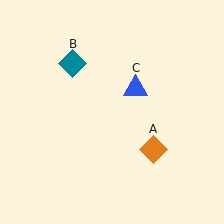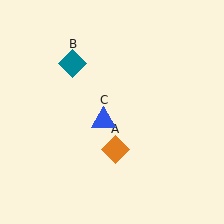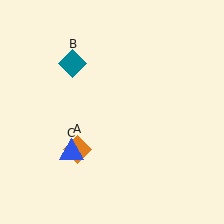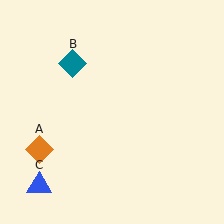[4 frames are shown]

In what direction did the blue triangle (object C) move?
The blue triangle (object C) moved down and to the left.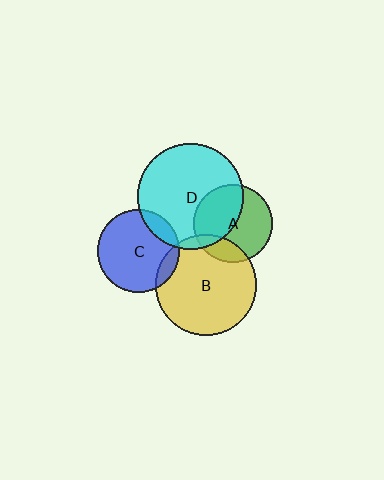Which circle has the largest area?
Circle D (cyan).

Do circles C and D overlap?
Yes.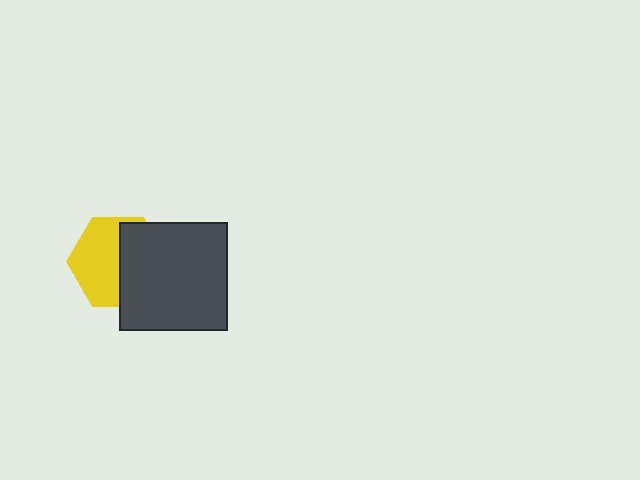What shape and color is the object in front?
The object in front is a dark gray square.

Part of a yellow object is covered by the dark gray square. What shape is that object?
It is a hexagon.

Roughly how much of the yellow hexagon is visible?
About half of it is visible (roughly 53%).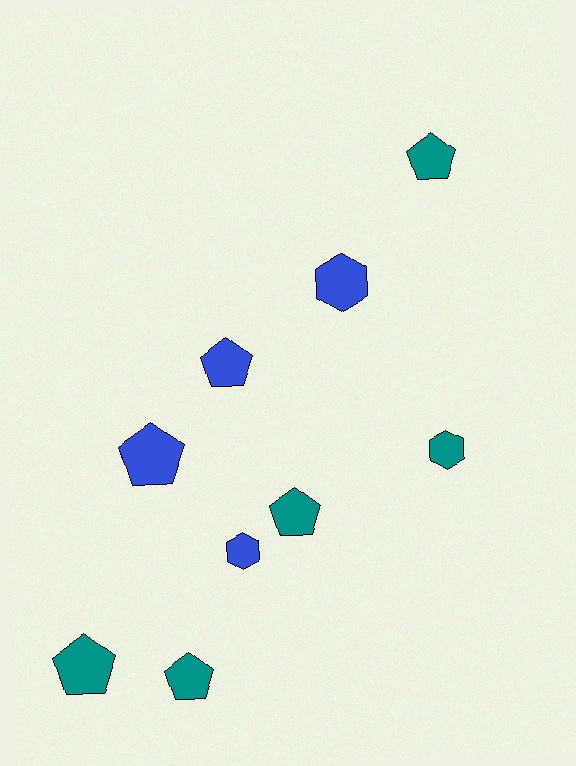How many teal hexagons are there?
There is 1 teal hexagon.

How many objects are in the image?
There are 9 objects.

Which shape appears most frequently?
Pentagon, with 6 objects.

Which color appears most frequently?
Teal, with 5 objects.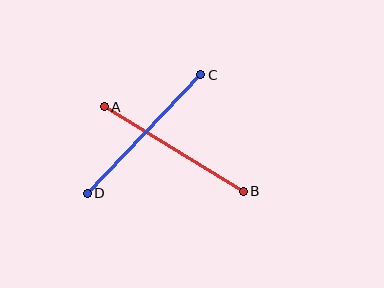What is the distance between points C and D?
The distance is approximately 164 pixels.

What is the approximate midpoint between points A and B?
The midpoint is at approximately (174, 149) pixels.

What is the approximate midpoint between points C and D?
The midpoint is at approximately (144, 134) pixels.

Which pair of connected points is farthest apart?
Points C and D are farthest apart.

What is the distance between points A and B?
The distance is approximately 162 pixels.